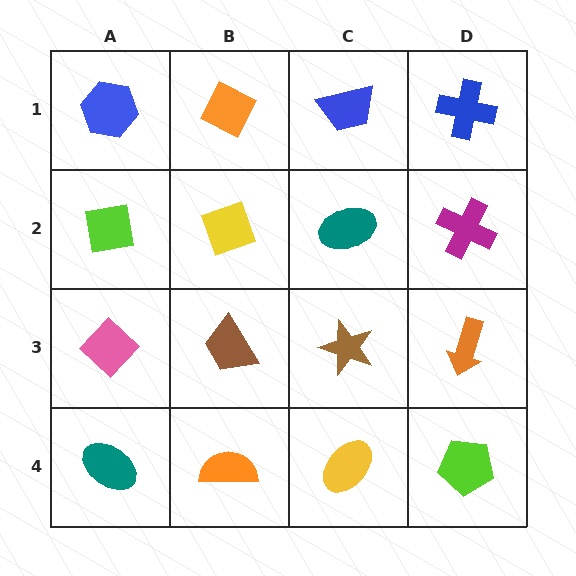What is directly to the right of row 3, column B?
A brown star.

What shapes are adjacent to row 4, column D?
An orange arrow (row 3, column D), a yellow ellipse (row 4, column C).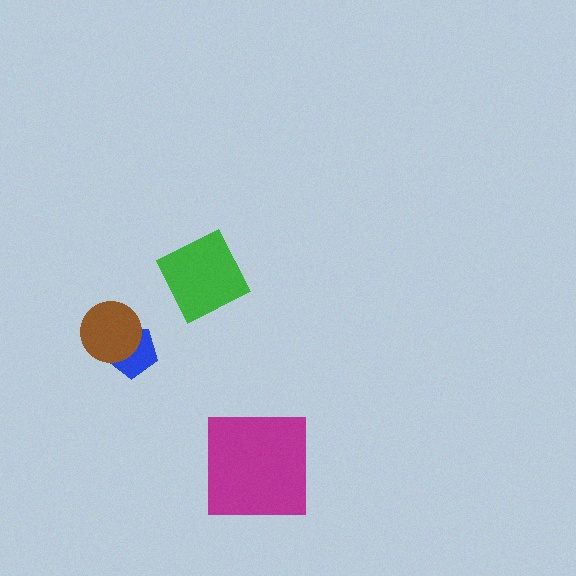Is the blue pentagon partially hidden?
Yes, it is partially covered by another shape.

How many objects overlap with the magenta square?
0 objects overlap with the magenta square.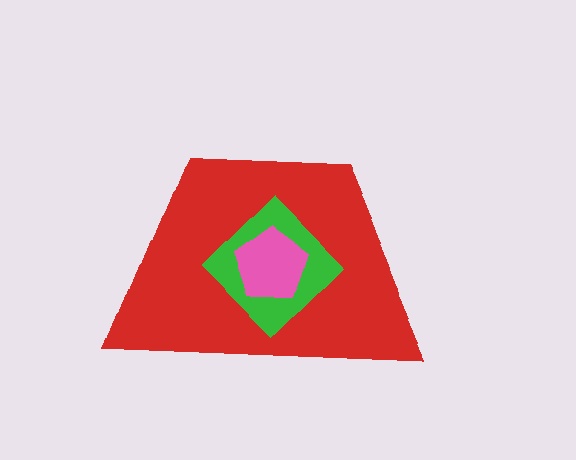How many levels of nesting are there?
3.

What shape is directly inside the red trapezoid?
The green diamond.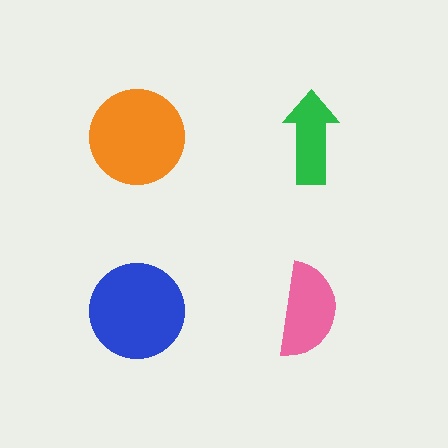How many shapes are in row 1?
2 shapes.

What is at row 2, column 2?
A pink semicircle.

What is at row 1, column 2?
A green arrow.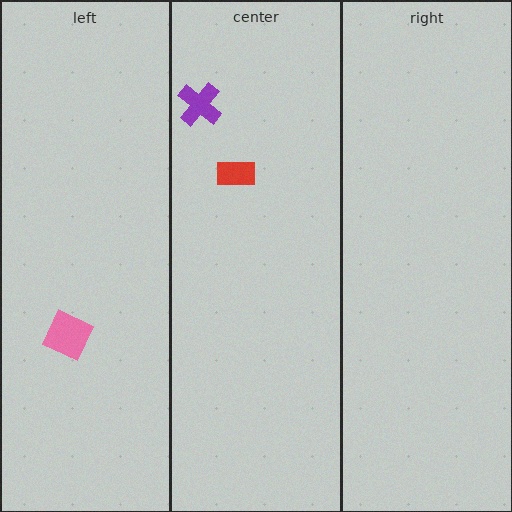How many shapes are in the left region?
1.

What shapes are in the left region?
The pink square.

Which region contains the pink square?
The left region.